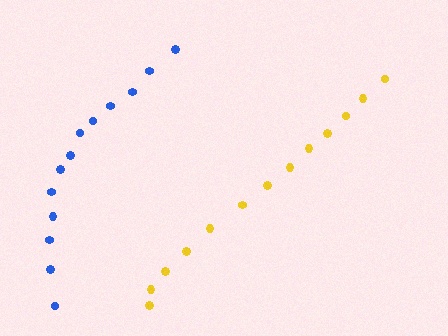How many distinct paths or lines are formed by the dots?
There are 2 distinct paths.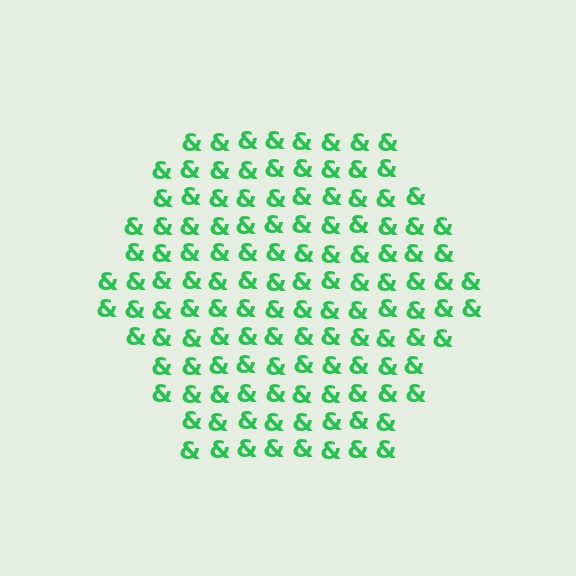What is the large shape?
The large shape is a hexagon.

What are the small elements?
The small elements are ampersands.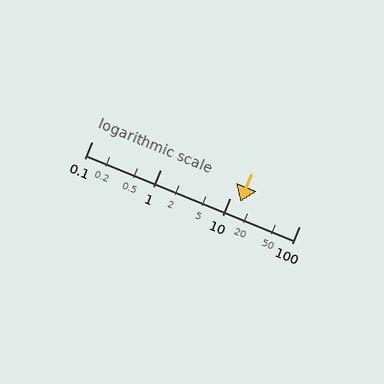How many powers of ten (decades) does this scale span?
The scale spans 3 decades, from 0.1 to 100.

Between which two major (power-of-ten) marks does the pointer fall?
The pointer is between 10 and 100.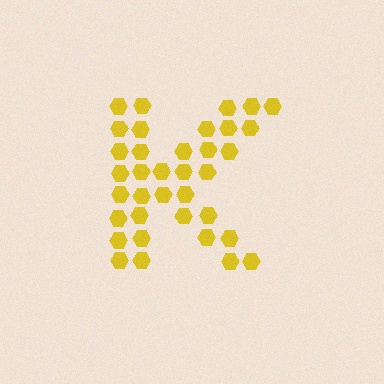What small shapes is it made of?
It is made of small hexagons.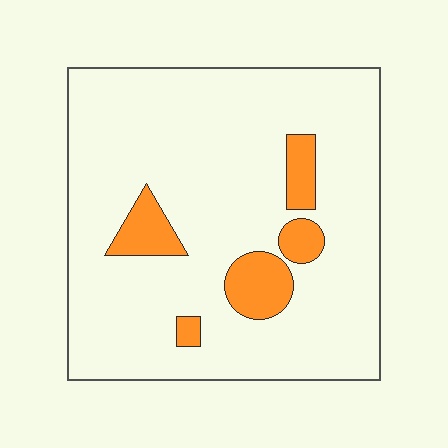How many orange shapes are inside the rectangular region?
5.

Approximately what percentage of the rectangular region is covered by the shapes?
Approximately 10%.